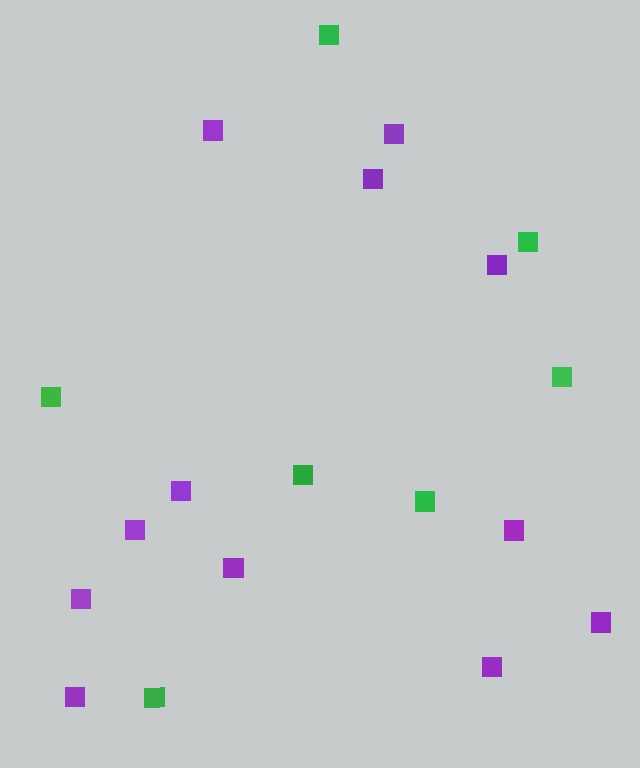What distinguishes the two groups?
There are 2 groups: one group of green squares (7) and one group of purple squares (12).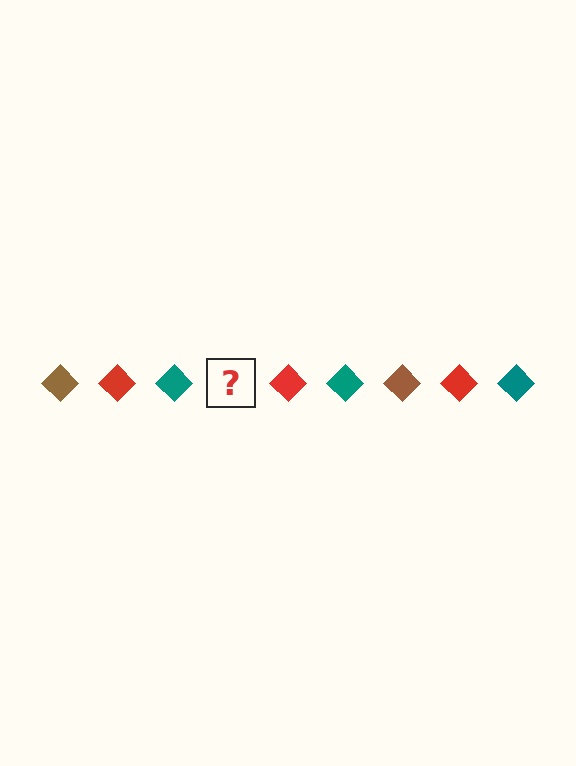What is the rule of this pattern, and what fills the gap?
The rule is that the pattern cycles through brown, red, teal diamonds. The gap should be filled with a brown diamond.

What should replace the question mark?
The question mark should be replaced with a brown diamond.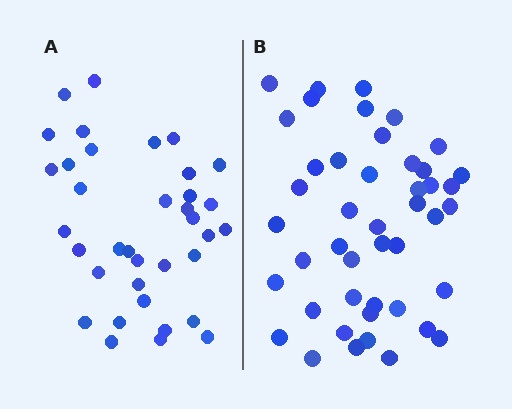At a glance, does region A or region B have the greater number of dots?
Region B (the right region) has more dots.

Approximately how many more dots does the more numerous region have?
Region B has roughly 8 or so more dots than region A.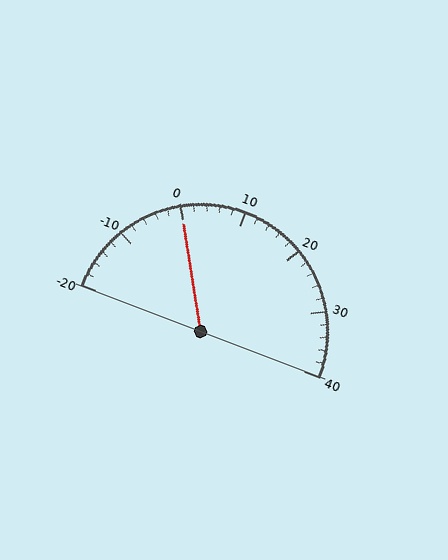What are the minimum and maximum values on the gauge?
The gauge ranges from -20 to 40.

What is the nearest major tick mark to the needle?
The nearest major tick mark is 0.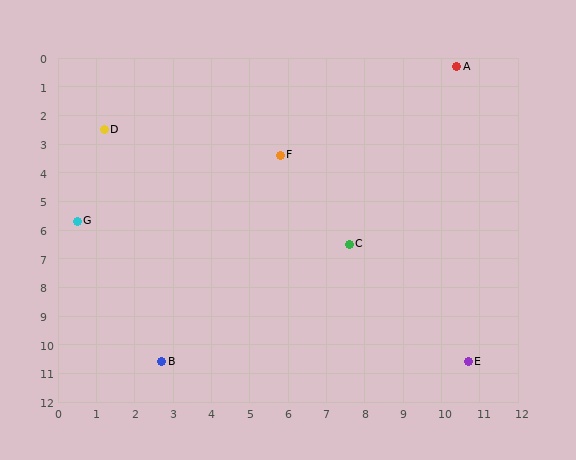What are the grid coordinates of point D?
Point D is at approximately (1.2, 2.5).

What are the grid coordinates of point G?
Point G is at approximately (0.5, 5.7).